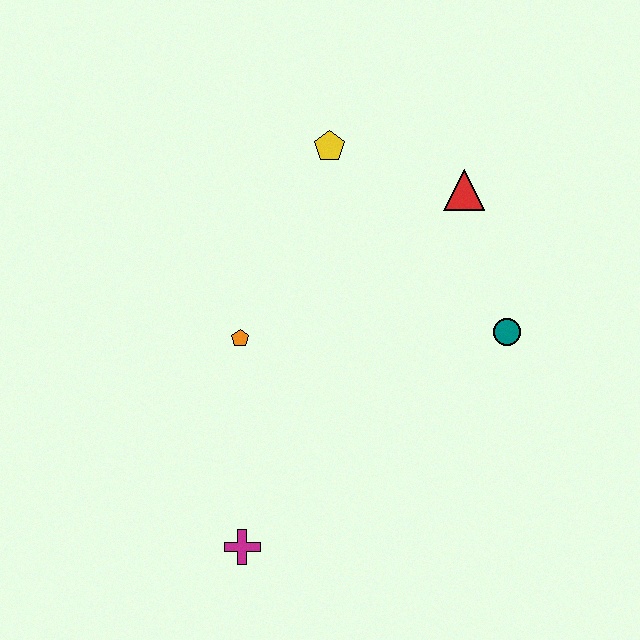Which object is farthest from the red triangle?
The magenta cross is farthest from the red triangle.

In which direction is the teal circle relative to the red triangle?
The teal circle is below the red triangle.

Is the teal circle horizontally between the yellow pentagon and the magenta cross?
No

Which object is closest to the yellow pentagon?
The red triangle is closest to the yellow pentagon.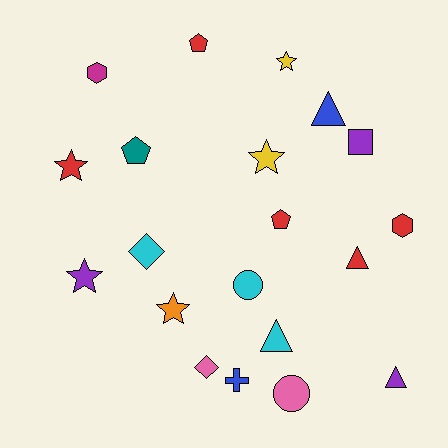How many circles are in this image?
There are 2 circles.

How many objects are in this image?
There are 20 objects.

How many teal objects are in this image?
There is 1 teal object.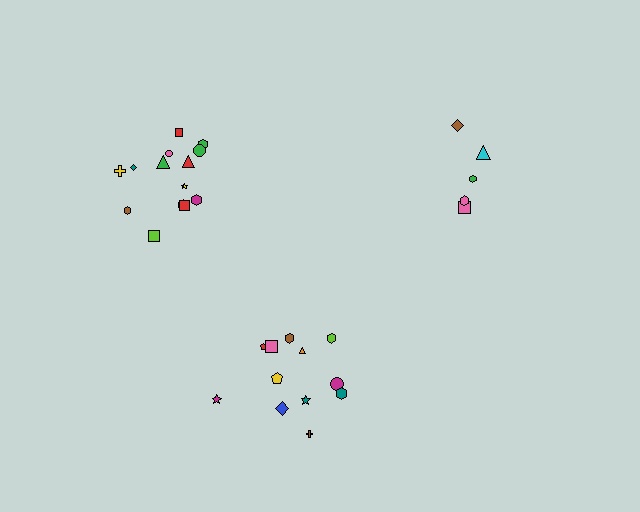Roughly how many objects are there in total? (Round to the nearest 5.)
Roughly 30 objects in total.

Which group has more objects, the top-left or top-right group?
The top-left group.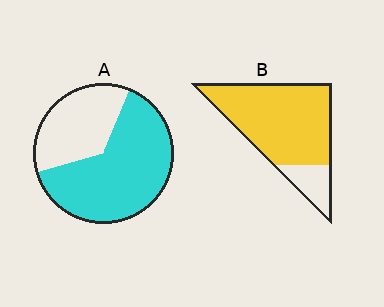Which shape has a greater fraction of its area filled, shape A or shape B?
Shape B.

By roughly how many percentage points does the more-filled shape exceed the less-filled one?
By roughly 20 percentage points (B over A).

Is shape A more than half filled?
Yes.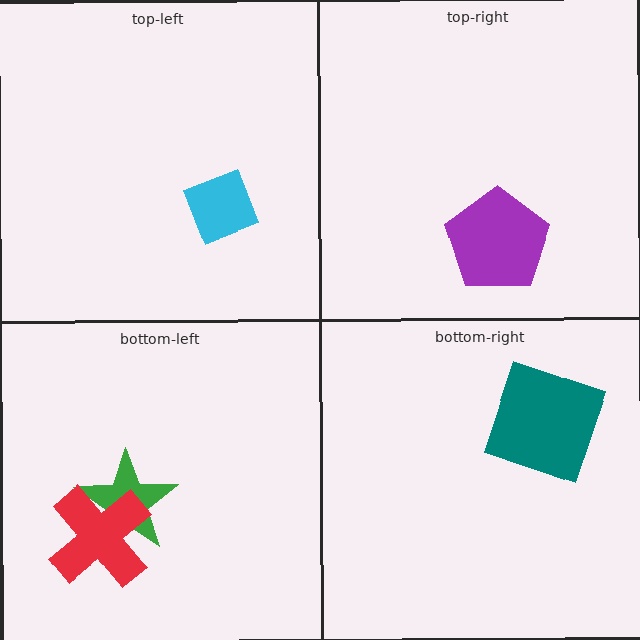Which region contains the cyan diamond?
The top-left region.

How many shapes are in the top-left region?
1.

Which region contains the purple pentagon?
The top-right region.